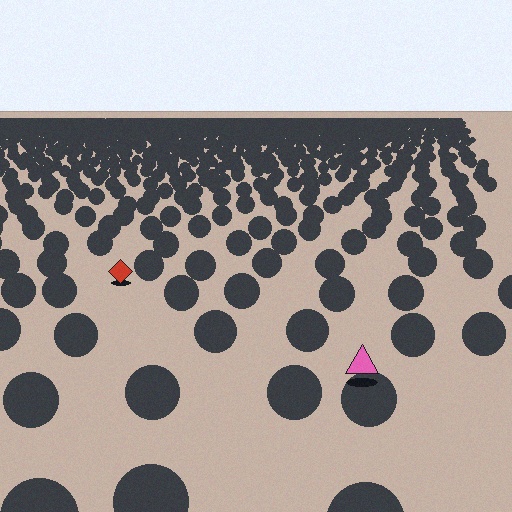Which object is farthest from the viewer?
The red diamond is farthest from the viewer. It appears smaller and the ground texture around it is denser.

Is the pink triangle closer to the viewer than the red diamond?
Yes. The pink triangle is closer — you can tell from the texture gradient: the ground texture is coarser near it.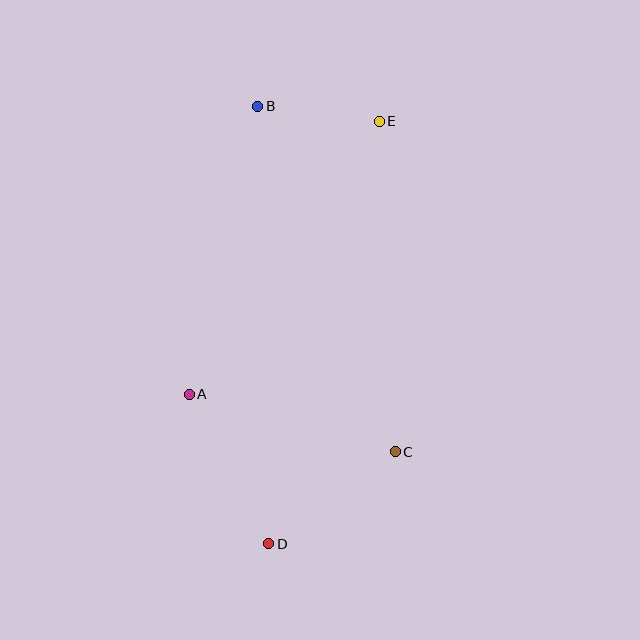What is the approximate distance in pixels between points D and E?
The distance between D and E is approximately 437 pixels.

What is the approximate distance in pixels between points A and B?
The distance between A and B is approximately 296 pixels.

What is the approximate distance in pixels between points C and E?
The distance between C and E is approximately 331 pixels.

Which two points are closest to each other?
Points B and E are closest to each other.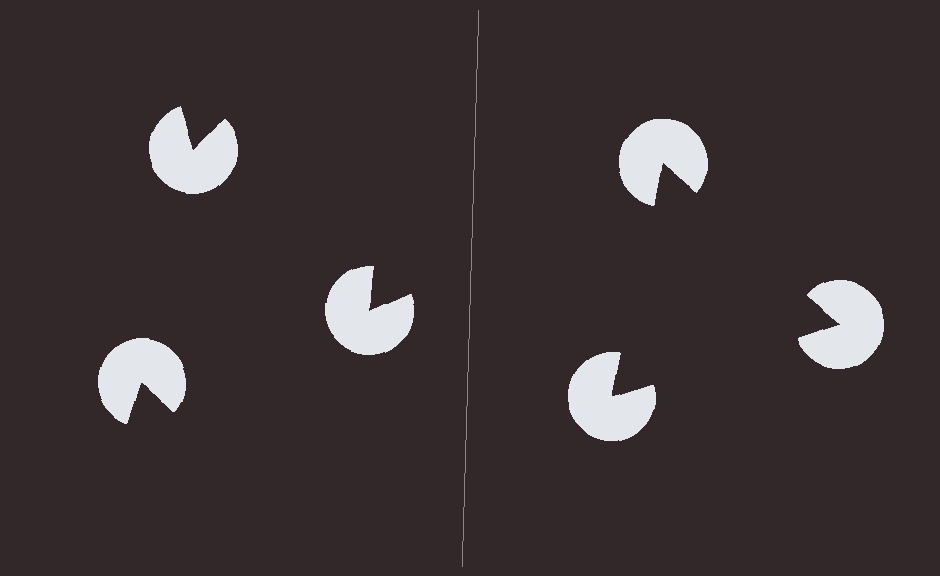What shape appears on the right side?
An illusory triangle.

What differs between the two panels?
The pac-man discs are positioned identically on both sides; only the wedge orientations differ. On the right they align to a triangle; on the left they are misaligned.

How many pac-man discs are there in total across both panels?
6 — 3 on each side.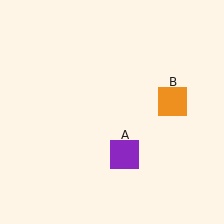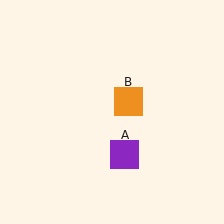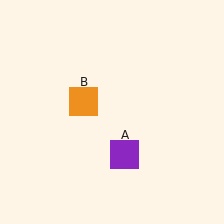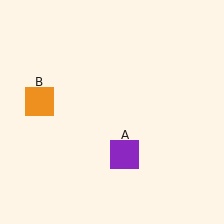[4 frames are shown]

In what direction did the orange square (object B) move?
The orange square (object B) moved left.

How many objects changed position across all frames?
1 object changed position: orange square (object B).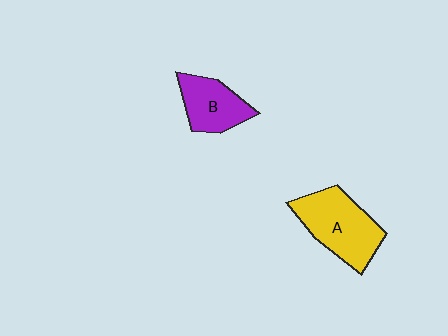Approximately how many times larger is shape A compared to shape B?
Approximately 1.5 times.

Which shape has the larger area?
Shape A (yellow).